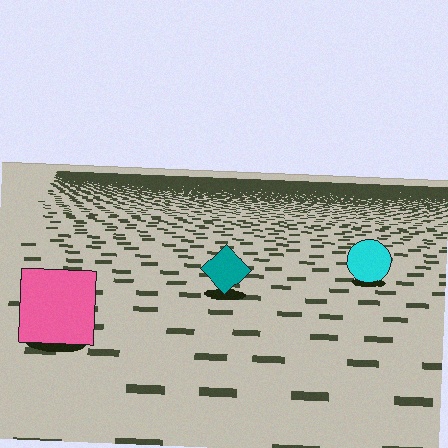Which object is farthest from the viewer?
The cyan circle is farthest from the viewer. It appears smaller and the ground texture around it is denser.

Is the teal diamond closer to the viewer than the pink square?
No. The pink square is closer — you can tell from the texture gradient: the ground texture is coarser near it.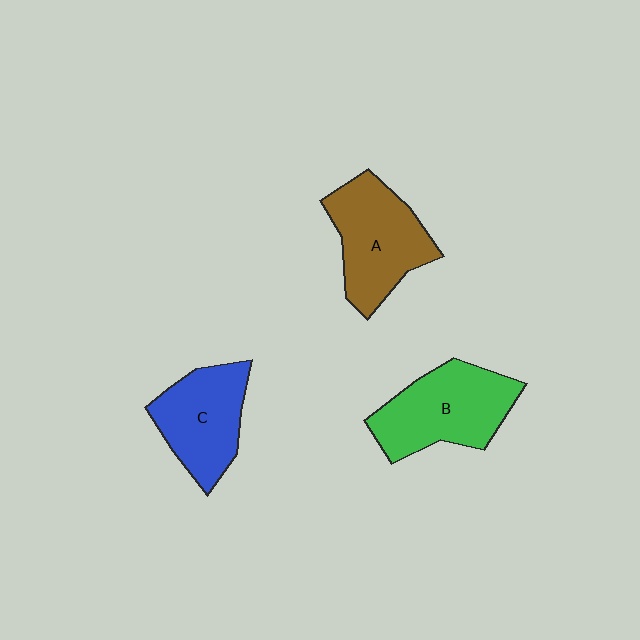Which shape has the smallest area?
Shape C (blue).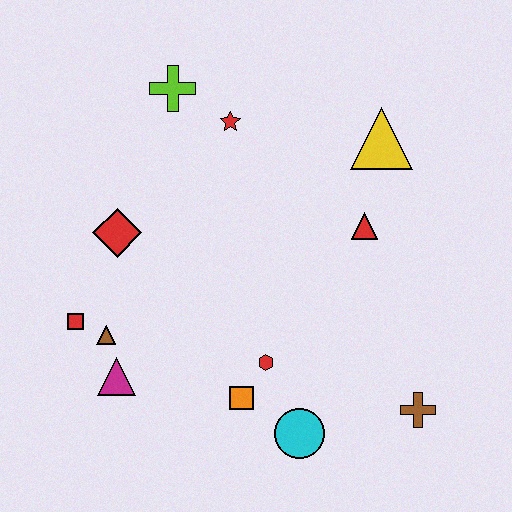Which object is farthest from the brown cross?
The lime cross is farthest from the brown cross.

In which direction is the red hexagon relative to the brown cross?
The red hexagon is to the left of the brown cross.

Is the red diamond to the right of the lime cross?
No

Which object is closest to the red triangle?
The yellow triangle is closest to the red triangle.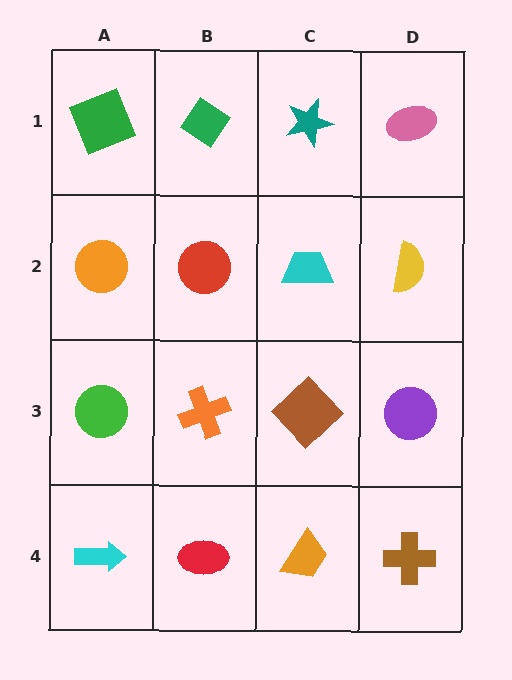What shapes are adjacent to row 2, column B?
A green diamond (row 1, column B), an orange cross (row 3, column B), an orange circle (row 2, column A), a cyan trapezoid (row 2, column C).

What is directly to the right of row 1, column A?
A green diamond.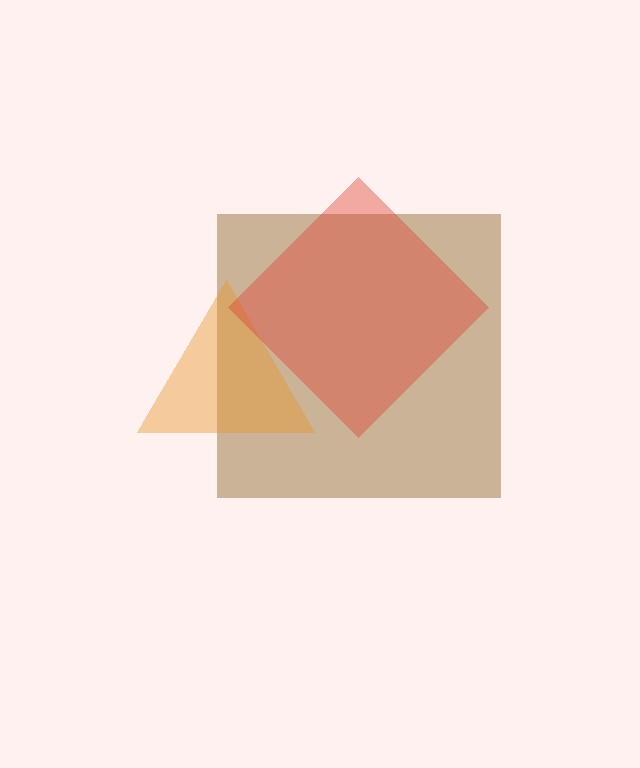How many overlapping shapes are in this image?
There are 3 overlapping shapes in the image.